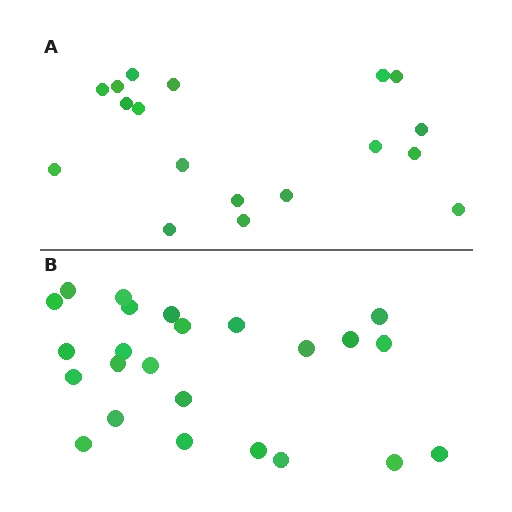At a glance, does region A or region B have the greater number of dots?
Region B (the bottom region) has more dots.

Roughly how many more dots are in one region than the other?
Region B has about 6 more dots than region A.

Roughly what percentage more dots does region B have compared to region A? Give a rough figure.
About 35% more.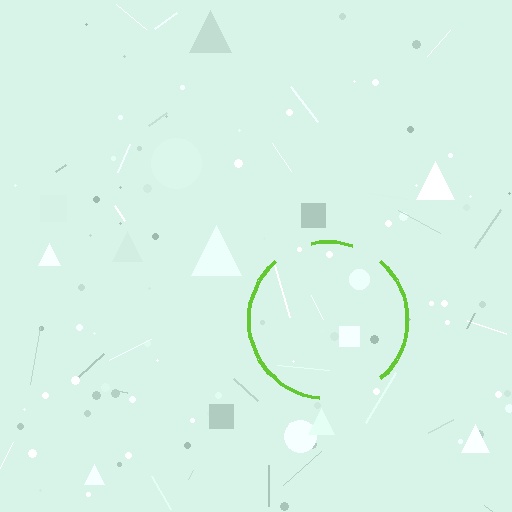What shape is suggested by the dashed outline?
The dashed outline suggests a circle.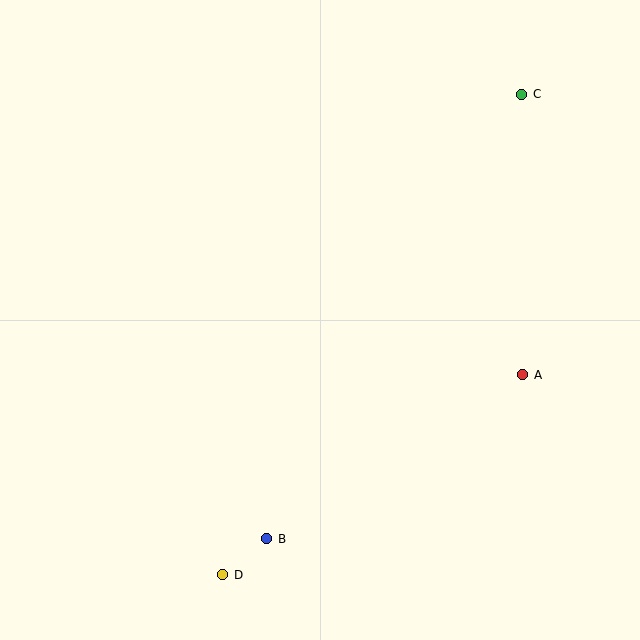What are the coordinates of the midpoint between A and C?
The midpoint between A and C is at (522, 235).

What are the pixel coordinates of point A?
Point A is at (523, 375).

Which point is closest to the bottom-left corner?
Point D is closest to the bottom-left corner.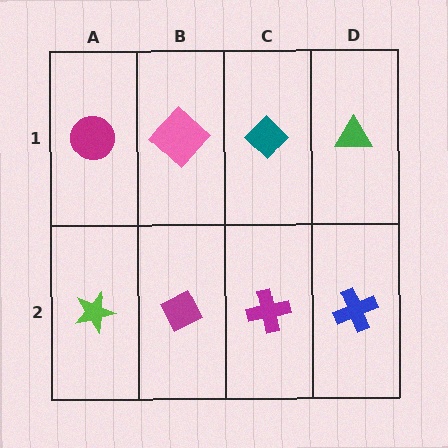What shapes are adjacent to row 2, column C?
A teal diamond (row 1, column C), a magenta diamond (row 2, column B), a blue cross (row 2, column D).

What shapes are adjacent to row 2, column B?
A pink diamond (row 1, column B), a lime star (row 2, column A), a magenta cross (row 2, column C).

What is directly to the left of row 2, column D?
A magenta cross.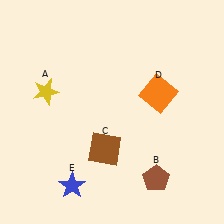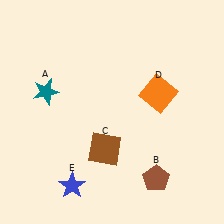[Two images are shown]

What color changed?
The star (A) changed from yellow in Image 1 to teal in Image 2.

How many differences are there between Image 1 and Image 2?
There is 1 difference between the two images.